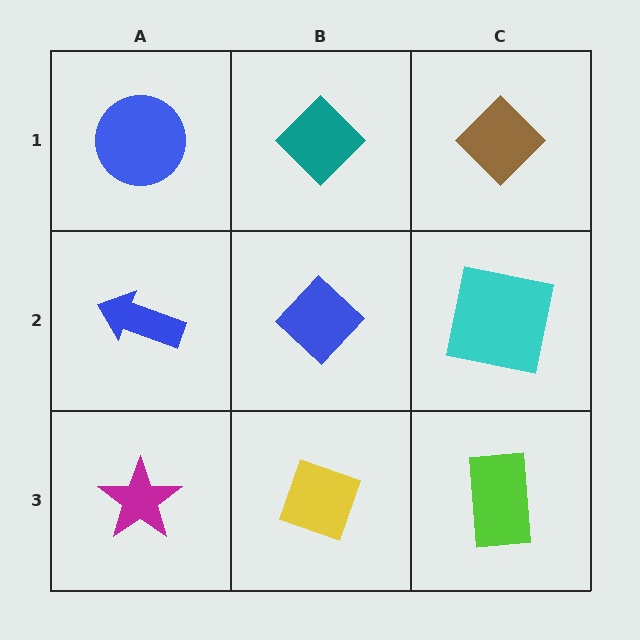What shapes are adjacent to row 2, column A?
A blue circle (row 1, column A), a magenta star (row 3, column A), a blue diamond (row 2, column B).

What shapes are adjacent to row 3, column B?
A blue diamond (row 2, column B), a magenta star (row 3, column A), a lime rectangle (row 3, column C).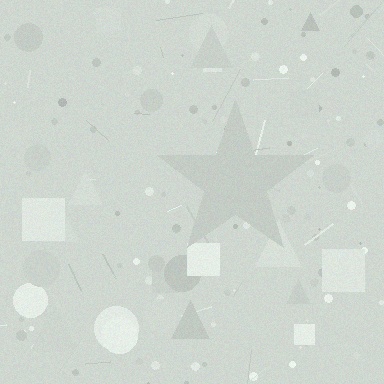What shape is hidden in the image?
A star is hidden in the image.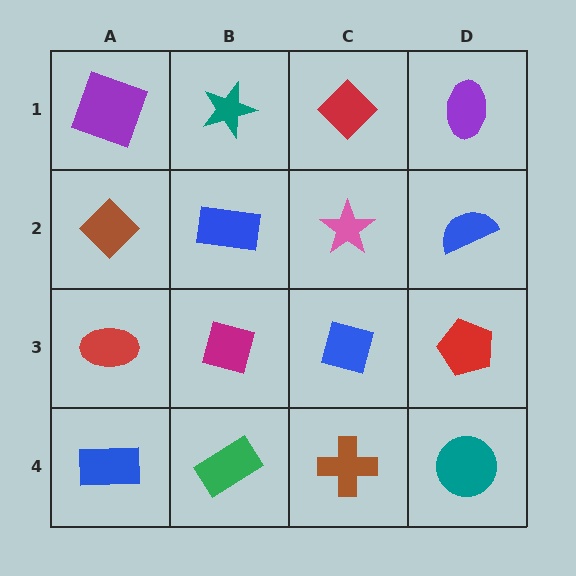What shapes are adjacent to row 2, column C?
A red diamond (row 1, column C), a blue square (row 3, column C), a blue rectangle (row 2, column B), a blue semicircle (row 2, column D).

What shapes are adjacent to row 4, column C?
A blue square (row 3, column C), a green rectangle (row 4, column B), a teal circle (row 4, column D).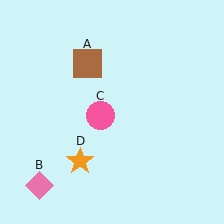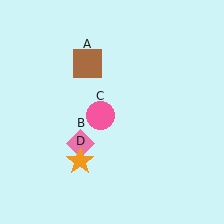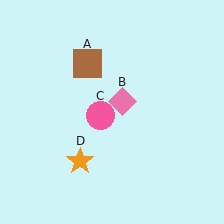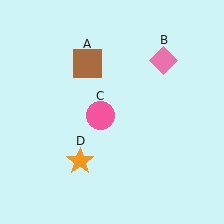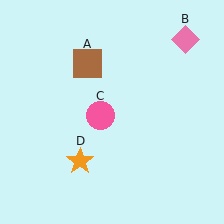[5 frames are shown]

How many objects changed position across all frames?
1 object changed position: pink diamond (object B).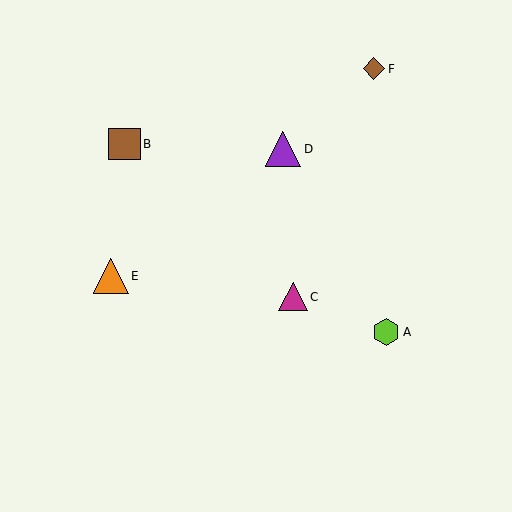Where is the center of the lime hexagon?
The center of the lime hexagon is at (386, 332).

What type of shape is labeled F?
Shape F is a brown diamond.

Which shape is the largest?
The purple triangle (labeled D) is the largest.